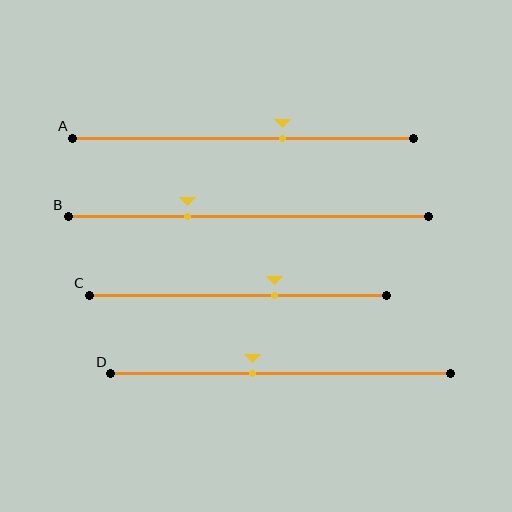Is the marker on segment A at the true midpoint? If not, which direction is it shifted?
No, the marker on segment A is shifted to the right by about 12% of the segment length.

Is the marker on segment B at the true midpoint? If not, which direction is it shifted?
No, the marker on segment B is shifted to the left by about 17% of the segment length.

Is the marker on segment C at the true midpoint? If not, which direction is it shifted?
No, the marker on segment C is shifted to the right by about 12% of the segment length.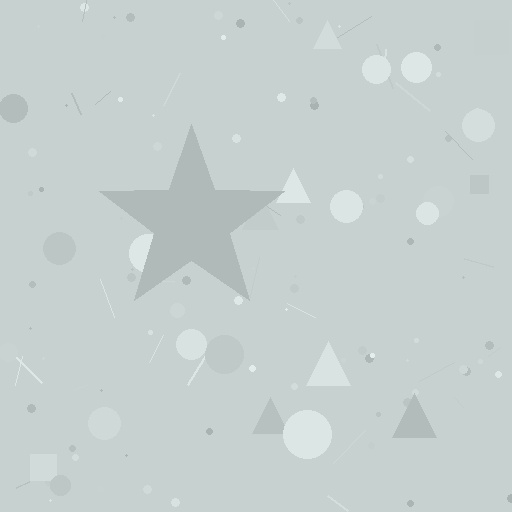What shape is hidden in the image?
A star is hidden in the image.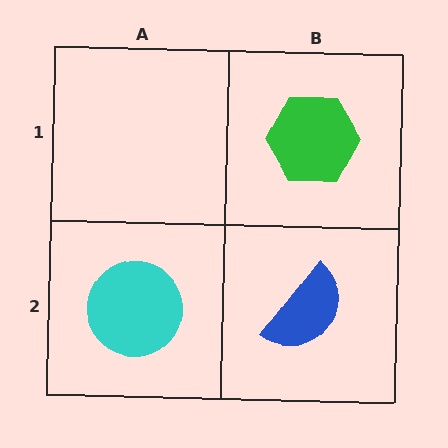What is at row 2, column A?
A cyan circle.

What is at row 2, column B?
A blue semicircle.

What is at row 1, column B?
A green hexagon.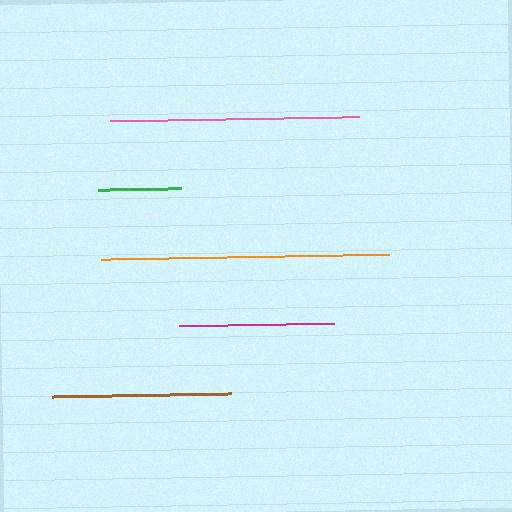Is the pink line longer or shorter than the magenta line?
The pink line is longer than the magenta line.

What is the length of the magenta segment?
The magenta segment is approximately 155 pixels long.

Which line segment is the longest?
The orange line is the longest at approximately 287 pixels.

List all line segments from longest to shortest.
From longest to shortest: orange, pink, brown, magenta, green.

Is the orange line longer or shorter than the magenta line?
The orange line is longer than the magenta line.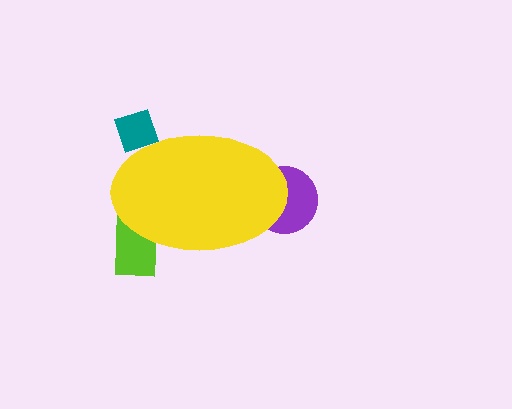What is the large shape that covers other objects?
A yellow ellipse.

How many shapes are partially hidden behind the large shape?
3 shapes are partially hidden.